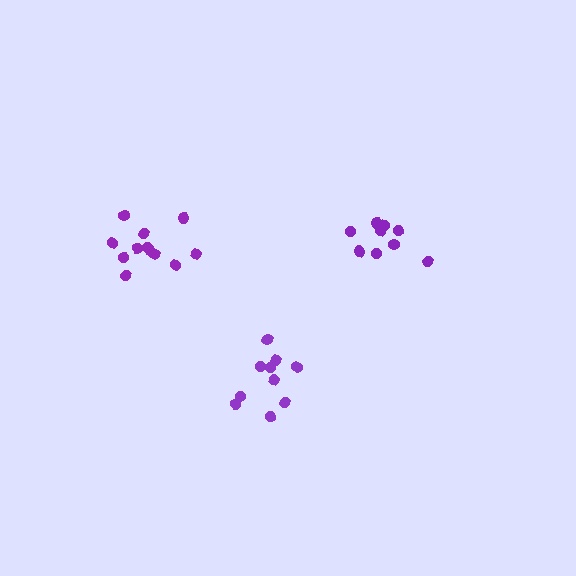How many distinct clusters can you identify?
There are 3 distinct clusters.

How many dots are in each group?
Group 1: 10 dots, Group 2: 9 dots, Group 3: 12 dots (31 total).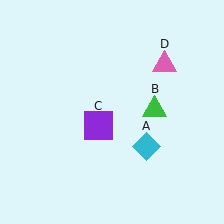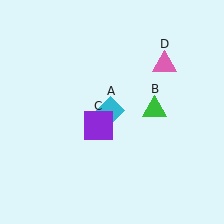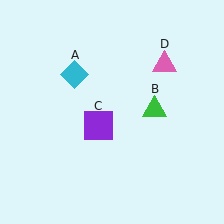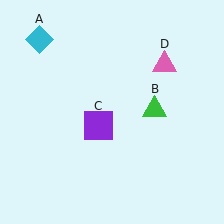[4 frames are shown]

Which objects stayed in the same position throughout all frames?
Green triangle (object B) and purple square (object C) and pink triangle (object D) remained stationary.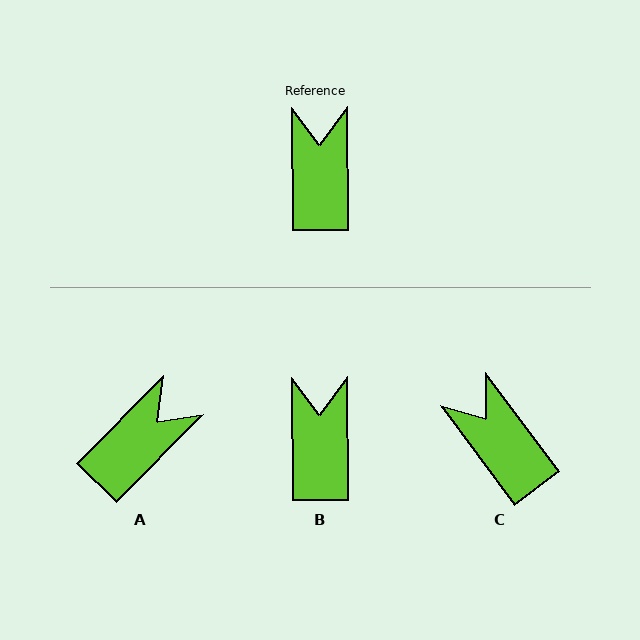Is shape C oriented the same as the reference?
No, it is off by about 36 degrees.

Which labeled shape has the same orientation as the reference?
B.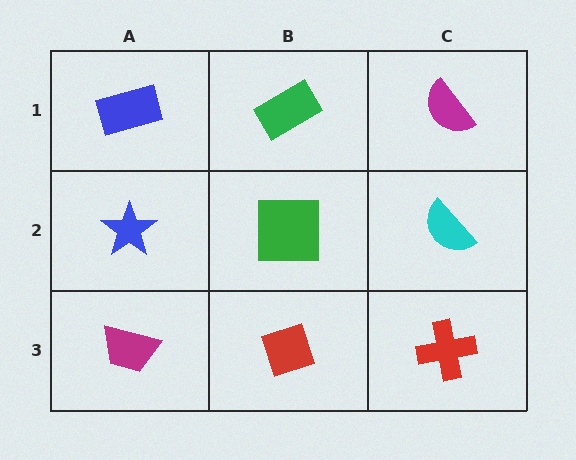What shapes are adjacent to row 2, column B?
A green rectangle (row 1, column B), a red diamond (row 3, column B), a blue star (row 2, column A), a cyan semicircle (row 2, column C).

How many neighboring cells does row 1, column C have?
2.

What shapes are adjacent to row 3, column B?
A green square (row 2, column B), a magenta trapezoid (row 3, column A), a red cross (row 3, column C).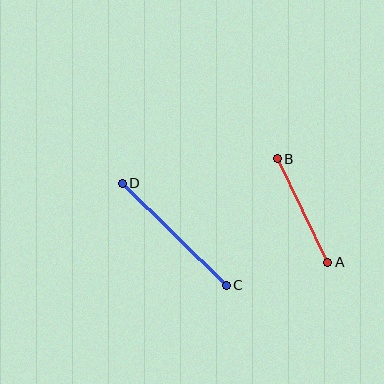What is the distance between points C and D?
The distance is approximately 146 pixels.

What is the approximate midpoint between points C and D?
The midpoint is at approximately (174, 234) pixels.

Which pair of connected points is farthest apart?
Points C and D are farthest apart.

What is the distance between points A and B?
The distance is approximately 115 pixels.